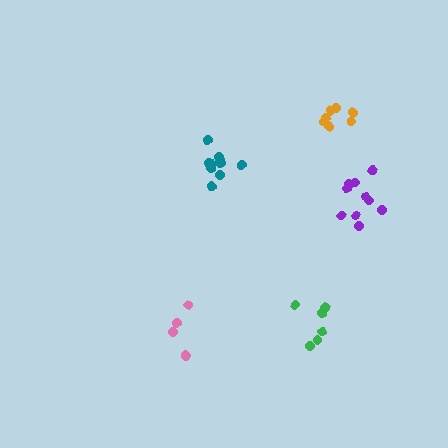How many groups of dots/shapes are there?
There are 5 groups.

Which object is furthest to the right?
The purple cluster is rightmost.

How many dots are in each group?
Group 1: 6 dots, Group 2: 10 dots, Group 3: 7 dots, Group 4: 10 dots, Group 5: 5 dots (38 total).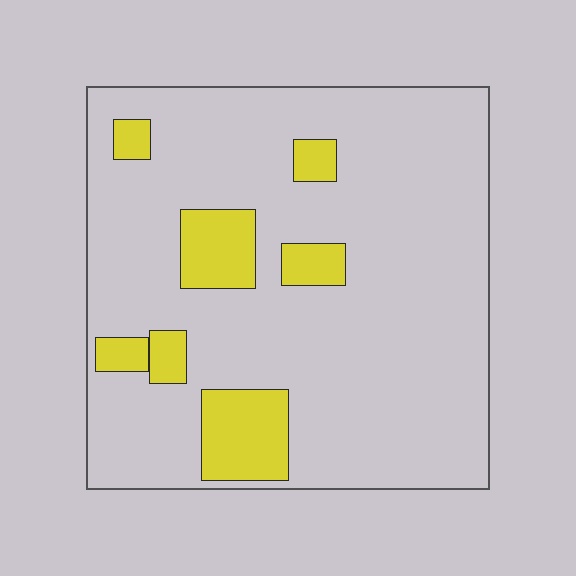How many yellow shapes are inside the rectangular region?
7.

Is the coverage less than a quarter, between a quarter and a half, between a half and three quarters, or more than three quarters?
Less than a quarter.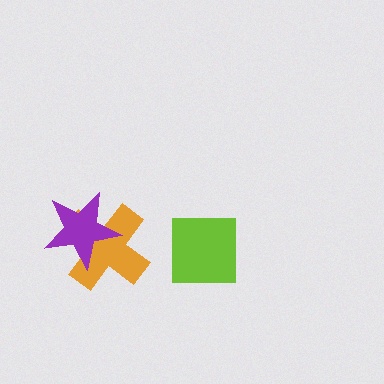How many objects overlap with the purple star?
1 object overlaps with the purple star.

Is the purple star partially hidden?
No, no other shape covers it.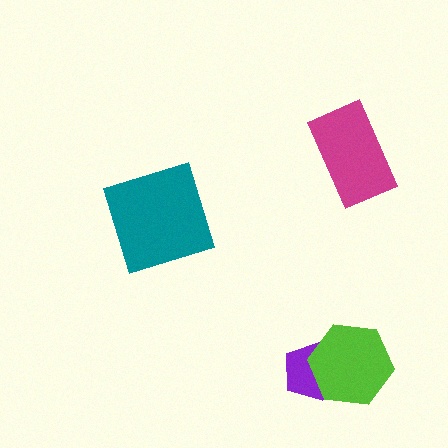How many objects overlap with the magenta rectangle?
0 objects overlap with the magenta rectangle.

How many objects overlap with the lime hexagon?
1 object overlaps with the lime hexagon.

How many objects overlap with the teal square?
0 objects overlap with the teal square.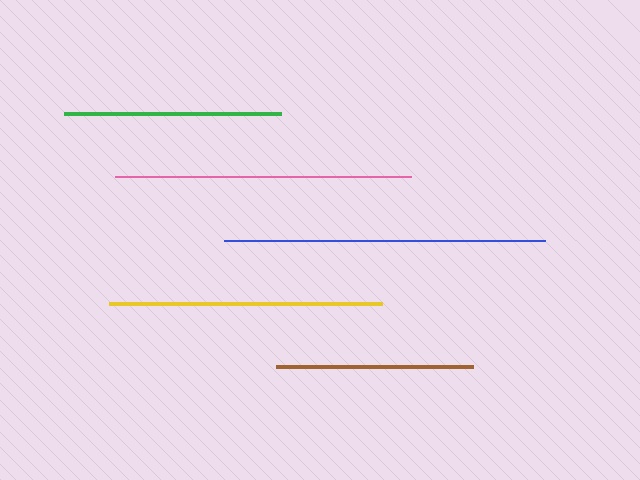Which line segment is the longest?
The blue line is the longest at approximately 320 pixels.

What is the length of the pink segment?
The pink segment is approximately 296 pixels long.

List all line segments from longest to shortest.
From longest to shortest: blue, pink, yellow, green, brown.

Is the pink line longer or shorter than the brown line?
The pink line is longer than the brown line.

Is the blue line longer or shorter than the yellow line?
The blue line is longer than the yellow line.